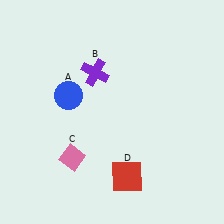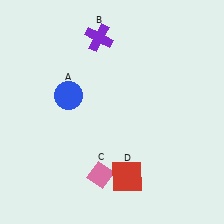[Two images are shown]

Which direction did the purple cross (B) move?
The purple cross (B) moved up.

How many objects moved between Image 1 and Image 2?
2 objects moved between the two images.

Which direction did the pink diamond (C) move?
The pink diamond (C) moved right.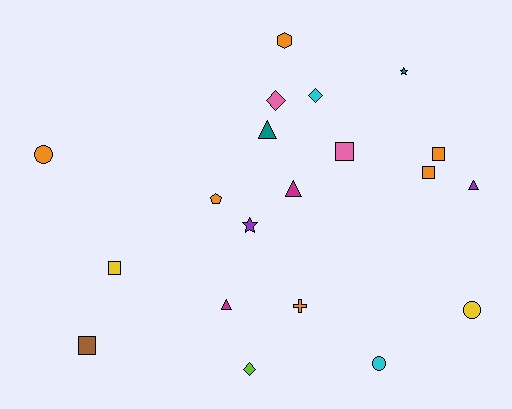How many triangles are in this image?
There are 4 triangles.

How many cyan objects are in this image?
There are 2 cyan objects.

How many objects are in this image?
There are 20 objects.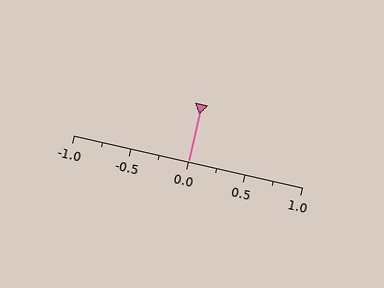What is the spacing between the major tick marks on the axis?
The major ticks are spaced 0.5 apart.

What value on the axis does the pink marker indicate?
The marker indicates approximately 0.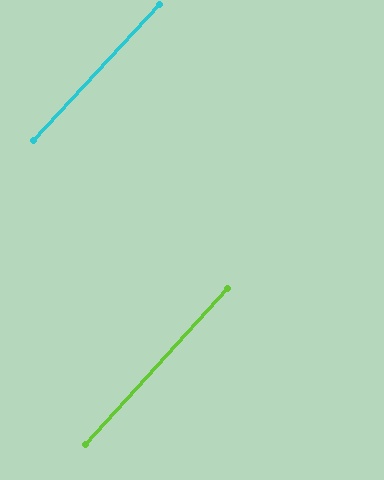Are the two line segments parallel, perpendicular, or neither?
Parallel — their directions differ by only 0.6°.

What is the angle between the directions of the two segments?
Approximately 1 degree.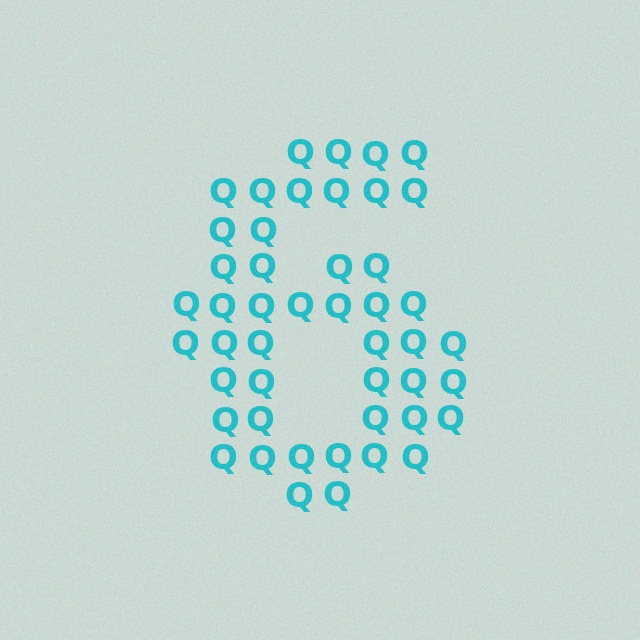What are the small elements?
The small elements are letter Q's.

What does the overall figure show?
The overall figure shows the digit 6.